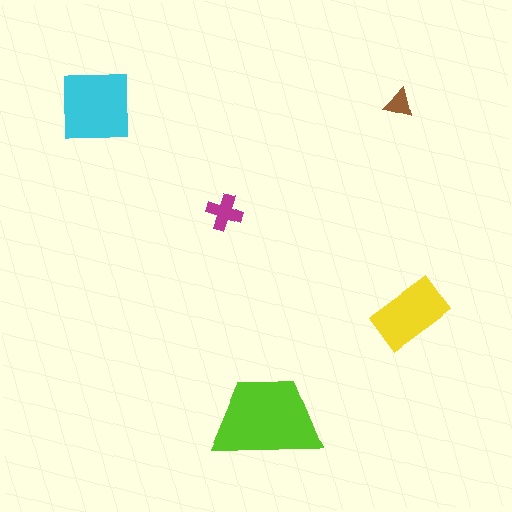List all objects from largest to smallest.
The lime trapezoid, the cyan square, the yellow rectangle, the magenta cross, the brown triangle.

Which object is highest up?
The cyan square is topmost.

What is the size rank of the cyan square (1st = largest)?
2nd.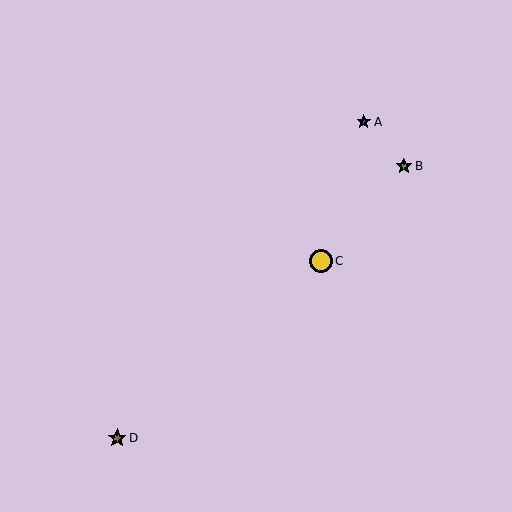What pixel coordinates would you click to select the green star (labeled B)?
Click at (404, 166) to select the green star B.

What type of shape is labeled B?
Shape B is a green star.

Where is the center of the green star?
The center of the green star is at (404, 166).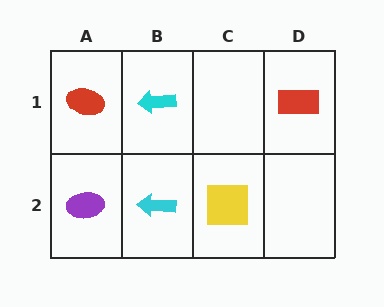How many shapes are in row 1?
3 shapes.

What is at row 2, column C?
A yellow square.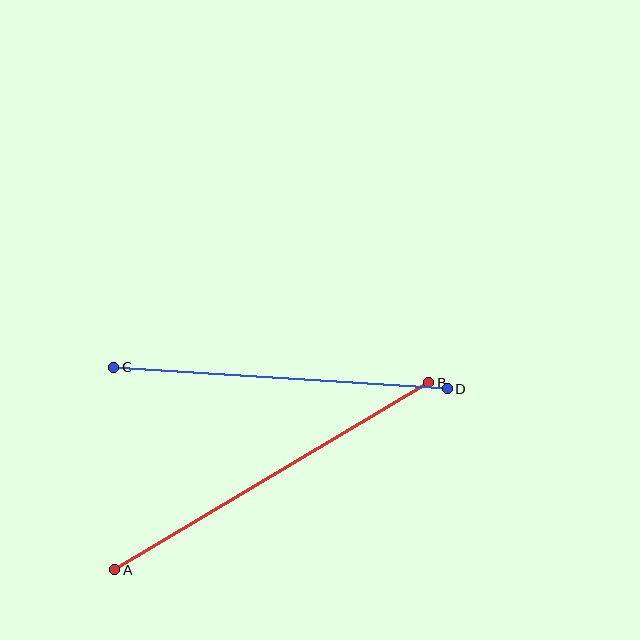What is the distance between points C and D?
The distance is approximately 334 pixels.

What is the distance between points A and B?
The distance is approximately 366 pixels.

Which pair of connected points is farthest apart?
Points A and B are farthest apart.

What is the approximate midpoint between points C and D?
The midpoint is at approximately (281, 378) pixels.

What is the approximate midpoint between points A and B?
The midpoint is at approximately (272, 476) pixels.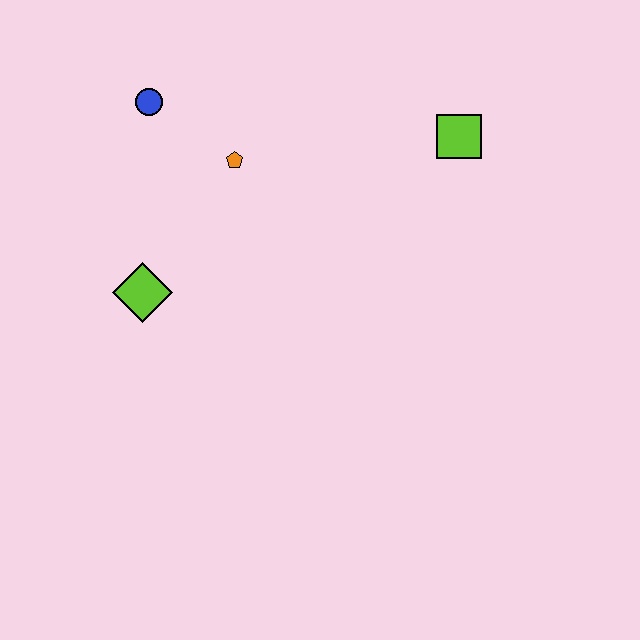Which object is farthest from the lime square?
The lime diamond is farthest from the lime square.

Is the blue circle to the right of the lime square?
No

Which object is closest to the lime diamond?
The orange pentagon is closest to the lime diamond.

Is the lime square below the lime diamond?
No